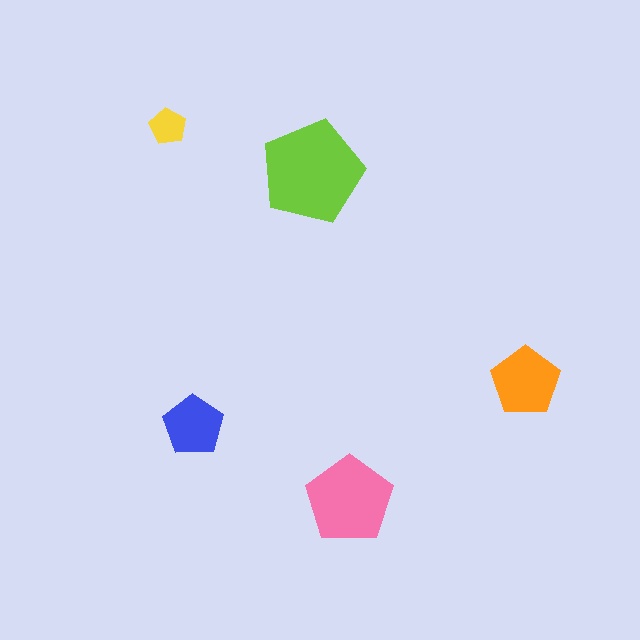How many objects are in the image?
There are 5 objects in the image.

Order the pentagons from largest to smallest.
the lime one, the pink one, the orange one, the blue one, the yellow one.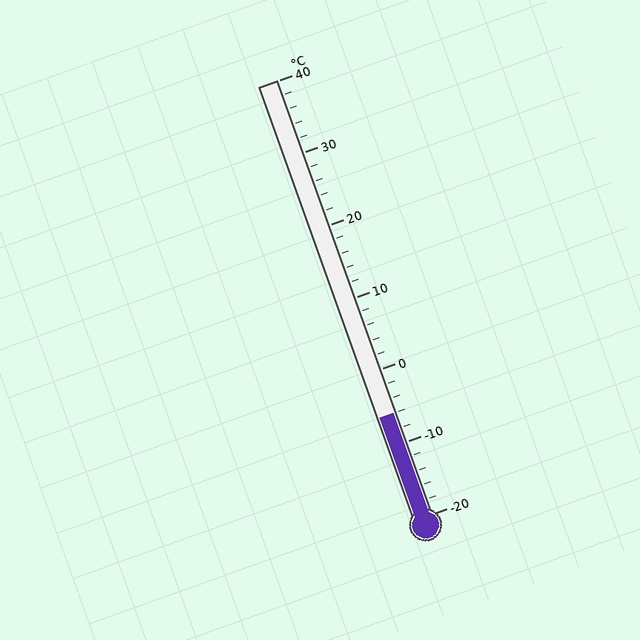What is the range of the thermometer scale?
The thermometer scale ranges from -20°C to 40°C.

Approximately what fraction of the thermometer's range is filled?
The thermometer is filled to approximately 25% of its range.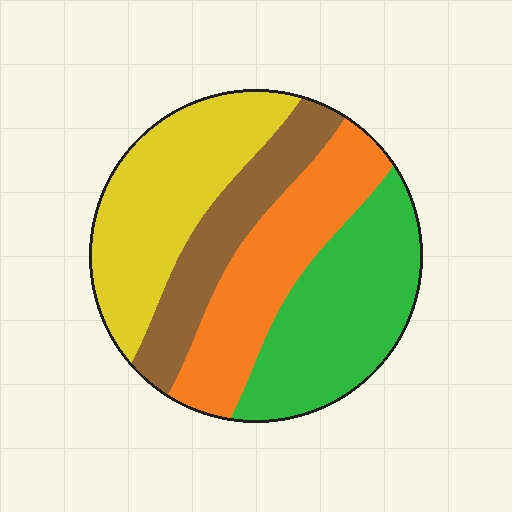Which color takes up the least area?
Brown, at roughly 20%.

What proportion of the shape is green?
Green covers 29% of the shape.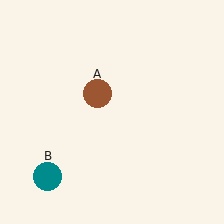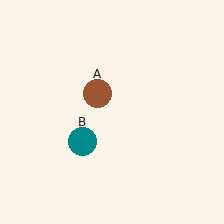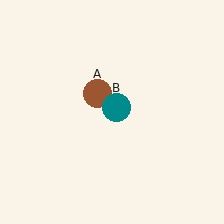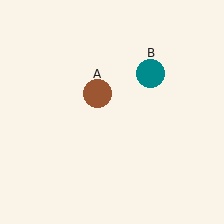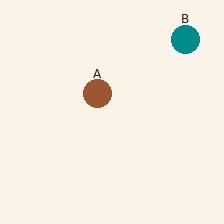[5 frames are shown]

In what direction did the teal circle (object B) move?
The teal circle (object B) moved up and to the right.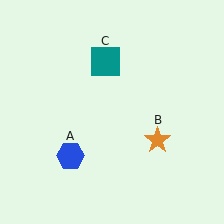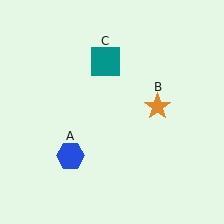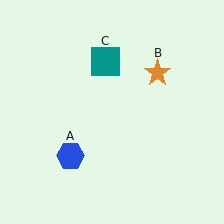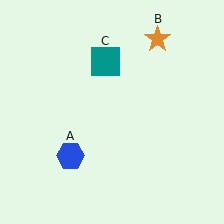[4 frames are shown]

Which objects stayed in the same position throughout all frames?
Blue hexagon (object A) and teal square (object C) remained stationary.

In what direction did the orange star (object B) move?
The orange star (object B) moved up.